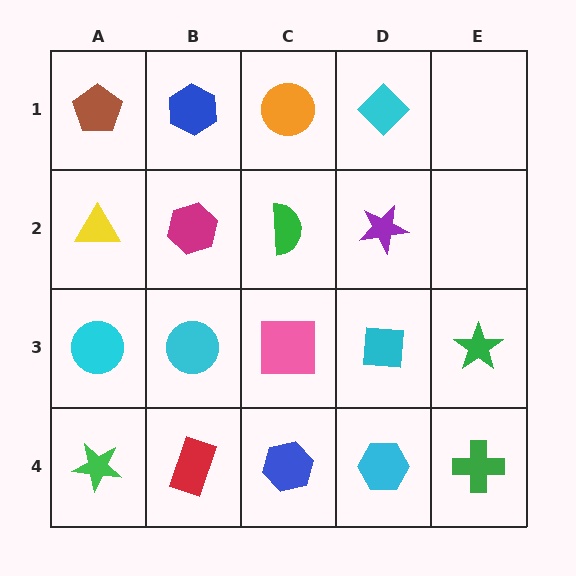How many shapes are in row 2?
4 shapes.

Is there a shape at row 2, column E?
No, that cell is empty.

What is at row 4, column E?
A green cross.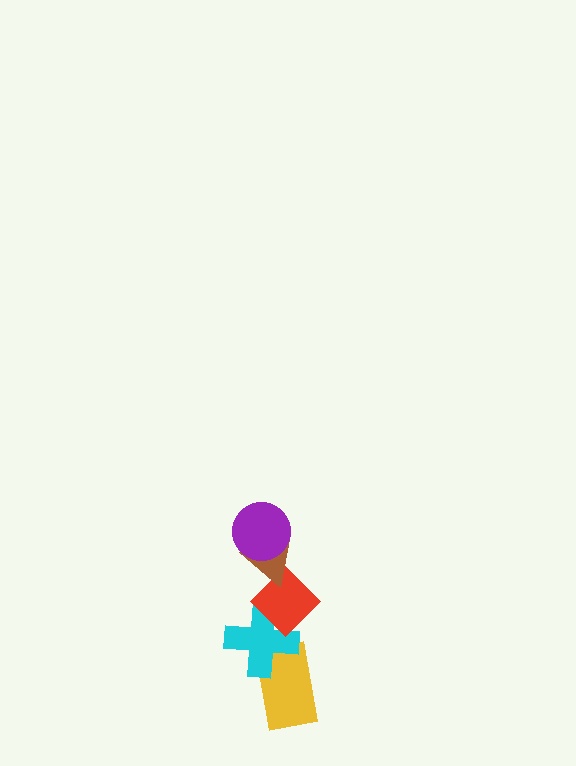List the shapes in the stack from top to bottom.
From top to bottom: the purple circle, the brown triangle, the red diamond, the cyan cross, the yellow rectangle.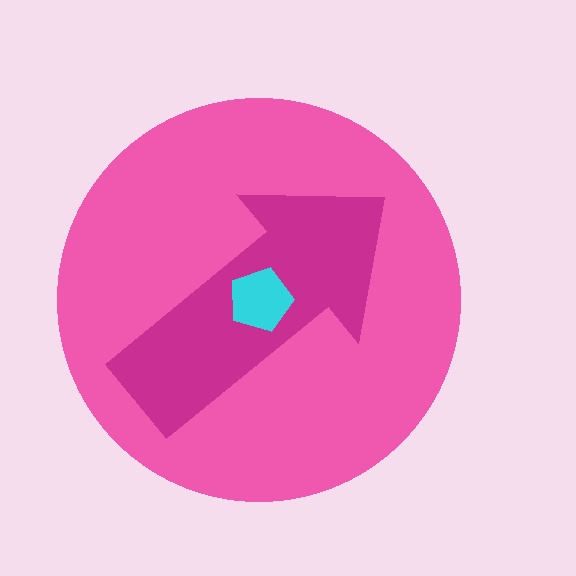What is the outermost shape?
The pink circle.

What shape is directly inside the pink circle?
The magenta arrow.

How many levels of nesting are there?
3.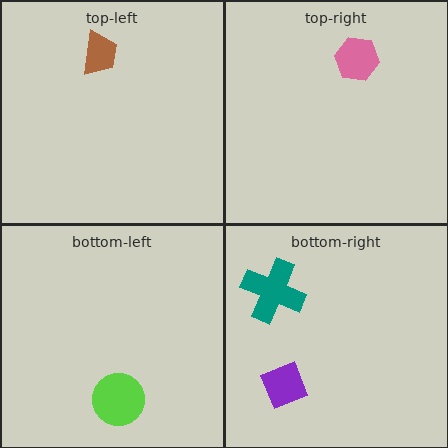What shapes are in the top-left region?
The brown trapezoid.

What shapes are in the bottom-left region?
The lime circle.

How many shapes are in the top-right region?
1.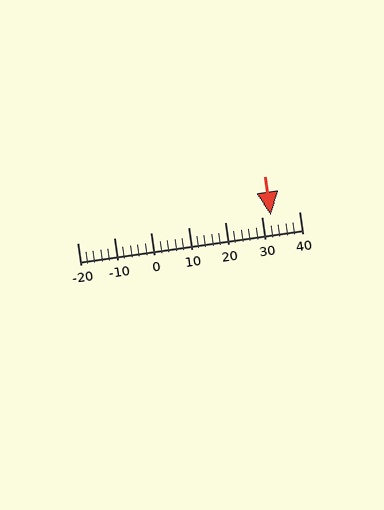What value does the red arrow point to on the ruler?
The red arrow points to approximately 32.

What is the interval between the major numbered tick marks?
The major tick marks are spaced 10 units apart.